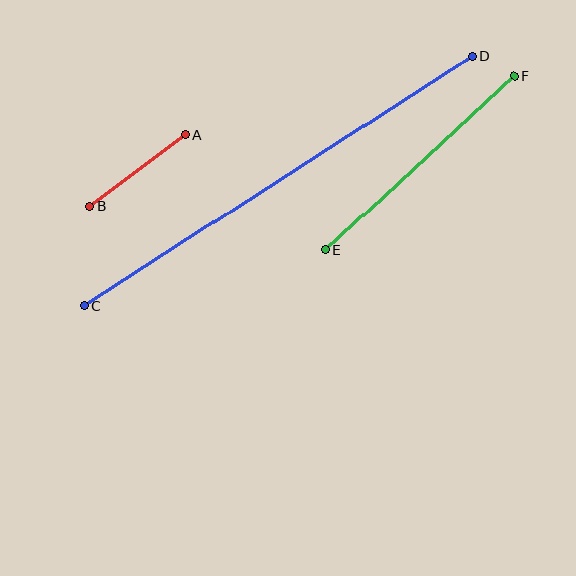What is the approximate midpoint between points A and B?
The midpoint is at approximately (137, 171) pixels.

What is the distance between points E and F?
The distance is approximately 257 pixels.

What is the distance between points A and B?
The distance is approximately 119 pixels.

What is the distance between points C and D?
The distance is approximately 460 pixels.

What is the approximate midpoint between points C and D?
The midpoint is at approximately (278, 181) pixels.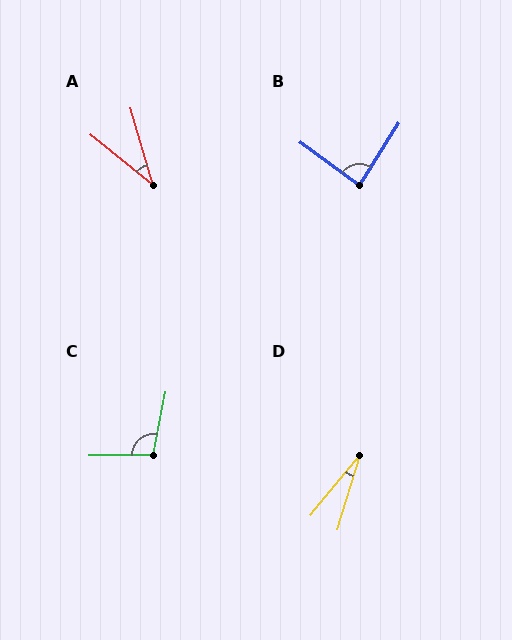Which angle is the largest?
C, at approximately 101 degrees.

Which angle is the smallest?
D, at approximately 22 degrees.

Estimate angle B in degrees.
Approximately 86 degrees.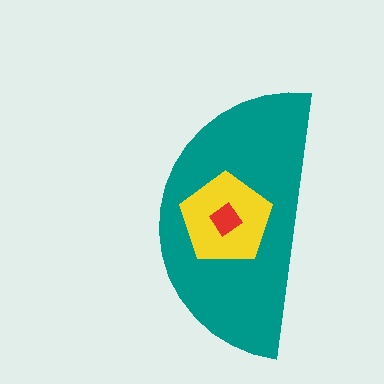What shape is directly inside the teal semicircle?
The yellow pentagon.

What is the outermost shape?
The teal semicircle.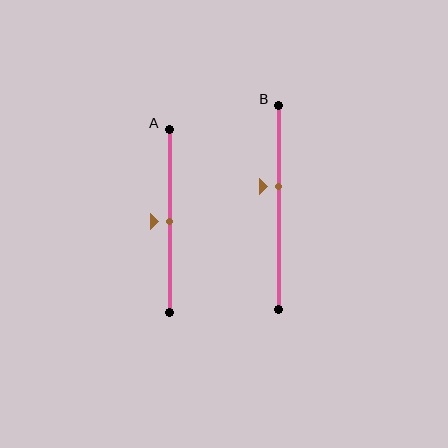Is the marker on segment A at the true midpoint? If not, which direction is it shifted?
Yes, the marker on segment A is at the true midpoint.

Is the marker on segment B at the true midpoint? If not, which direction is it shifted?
No, the marker on segment B is shifted upward by about 10% of the segment length.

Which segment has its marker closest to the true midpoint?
Segment A has its marker closest to the true midpoint.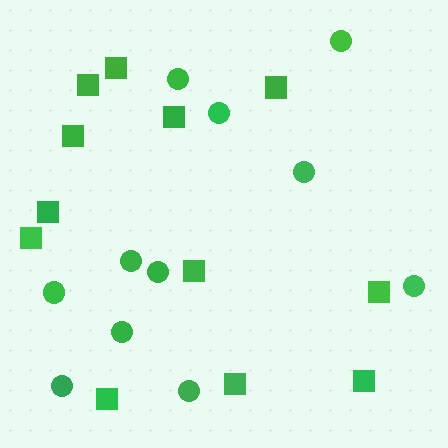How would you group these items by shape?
There are 2 groups: one group of circles (11) and one group of squares (12).